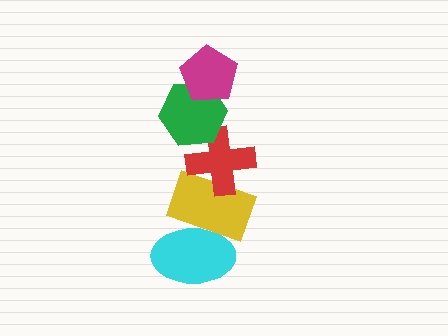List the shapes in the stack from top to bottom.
From top to bottom: the magenta pentagon, the green hexagon, the red cross, the yellow rectangle, the cyan ellipse.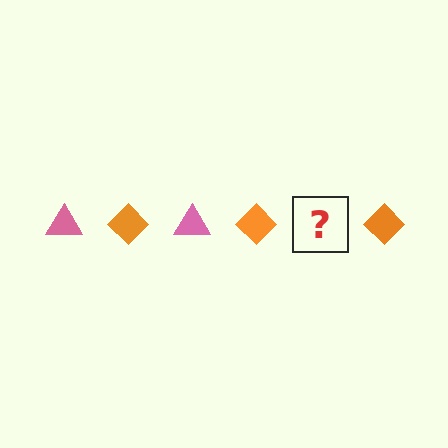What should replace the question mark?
The question mark should be replaced with a pink triangle.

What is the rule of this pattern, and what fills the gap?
The rule is that the pattern alternates between pink triangle and orange diamond. The gap should be filled with a pink triangle.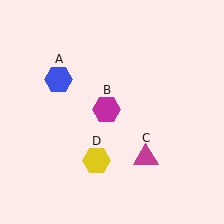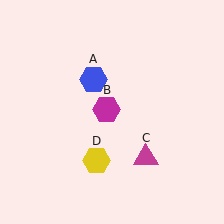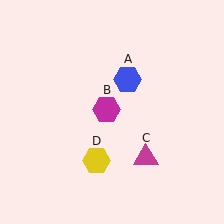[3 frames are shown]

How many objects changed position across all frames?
1 object changed position: blue hexagon (object A).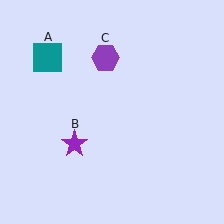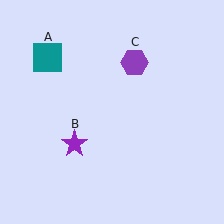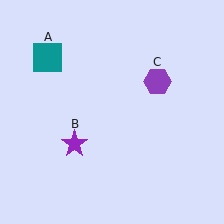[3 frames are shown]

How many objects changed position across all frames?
1 object changed position: purple hexagon (object C).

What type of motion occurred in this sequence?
The purple hexagon (object C) rotated clockwise around the center of the scene.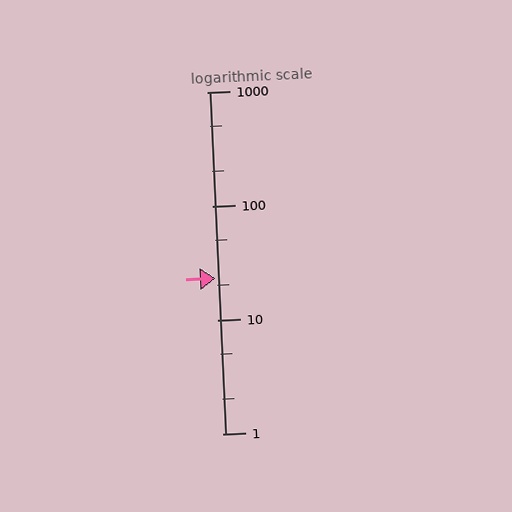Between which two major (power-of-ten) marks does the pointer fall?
The pointer is between 10 and 100.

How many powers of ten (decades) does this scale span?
The scale spans 3 decades, from 1 to 1000.